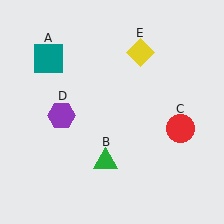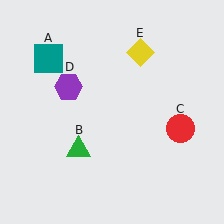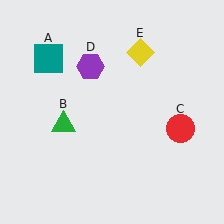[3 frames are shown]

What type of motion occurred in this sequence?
The green triangle (object B), purple hexagon (object D) rotated clockwise around the center of the scene.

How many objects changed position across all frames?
2 objects changed position: green triangle (object B), purple hexagon (object D).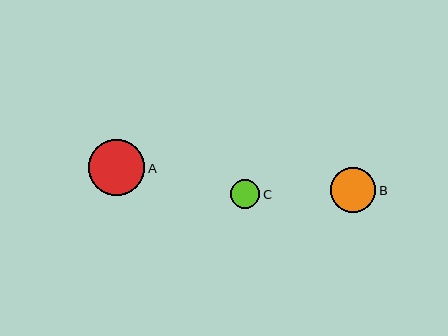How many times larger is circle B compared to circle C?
Circle B is approximately 1.5 times the size of circle C.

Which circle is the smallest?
Circle C is the smallest with a size of approximately 29 pixels.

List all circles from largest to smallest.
From largest to smallest: A, B, C.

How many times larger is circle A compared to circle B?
Circle A is approximately 1.2 times the size of circle B.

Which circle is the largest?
Circle A is the largest with a size of approximately 56 pixels.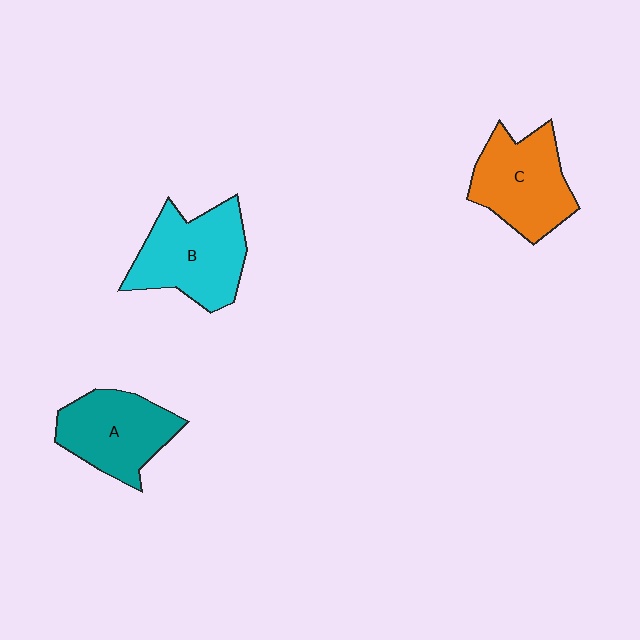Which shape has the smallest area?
Shape A (teal).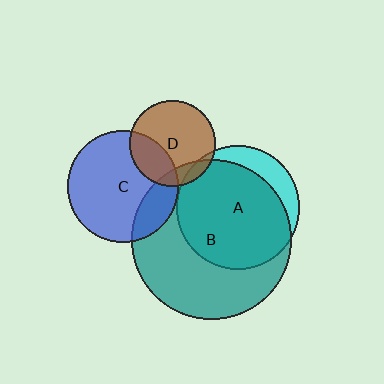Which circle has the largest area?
Circle B (teal).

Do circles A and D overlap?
Yes.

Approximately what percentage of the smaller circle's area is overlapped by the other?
Approximately 5%.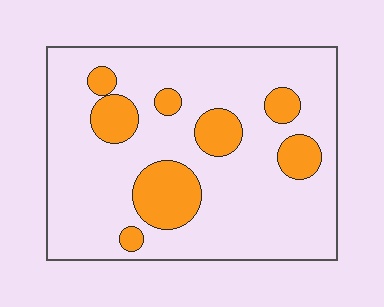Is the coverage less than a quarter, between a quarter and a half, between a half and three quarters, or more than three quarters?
Less than a quarter.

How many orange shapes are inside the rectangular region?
8.